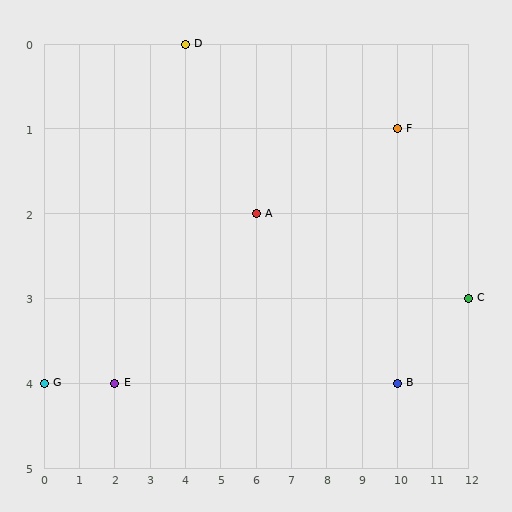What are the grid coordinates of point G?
Point G is at grid coordinates (0, 4).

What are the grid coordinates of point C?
Point C is at grid coordinates (12, 3).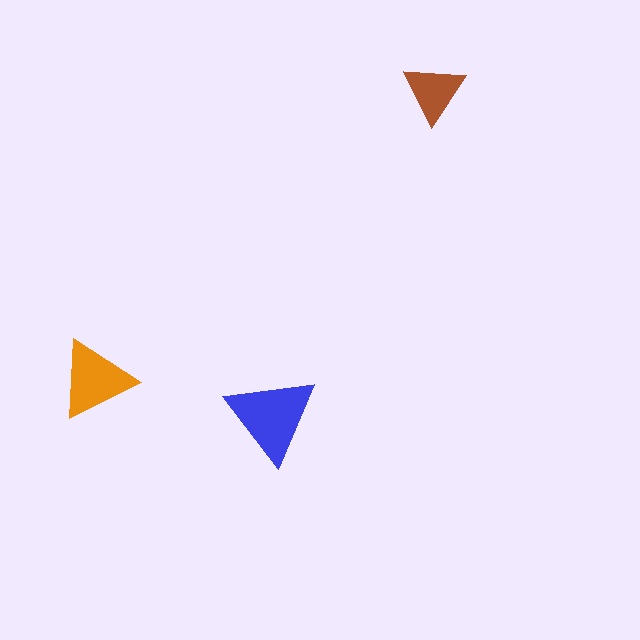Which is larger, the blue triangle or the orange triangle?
The blue one.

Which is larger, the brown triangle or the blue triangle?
The blue one.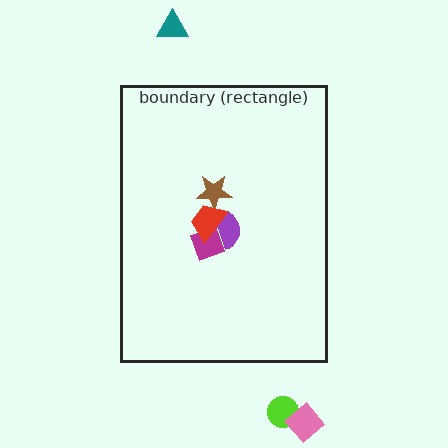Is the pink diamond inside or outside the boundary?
Outside.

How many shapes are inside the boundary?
4 inside, 3 outside.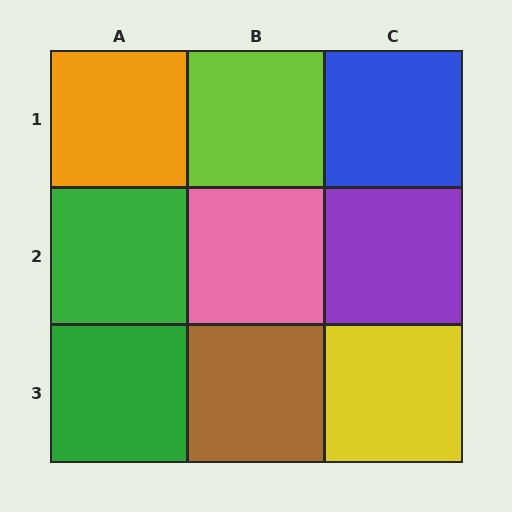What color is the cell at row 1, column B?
Lime.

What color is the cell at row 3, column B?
Brown.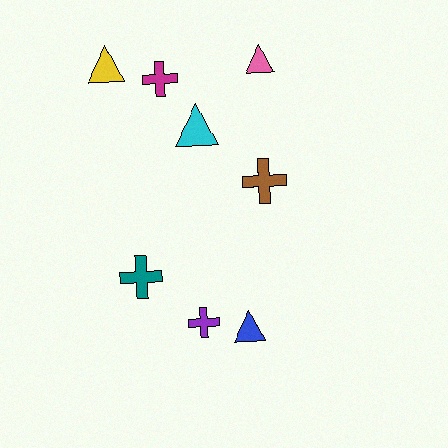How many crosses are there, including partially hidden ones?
There are 4 crosses.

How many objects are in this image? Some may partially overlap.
There are 8 objects.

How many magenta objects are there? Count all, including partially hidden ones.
There is 1 magenta object.